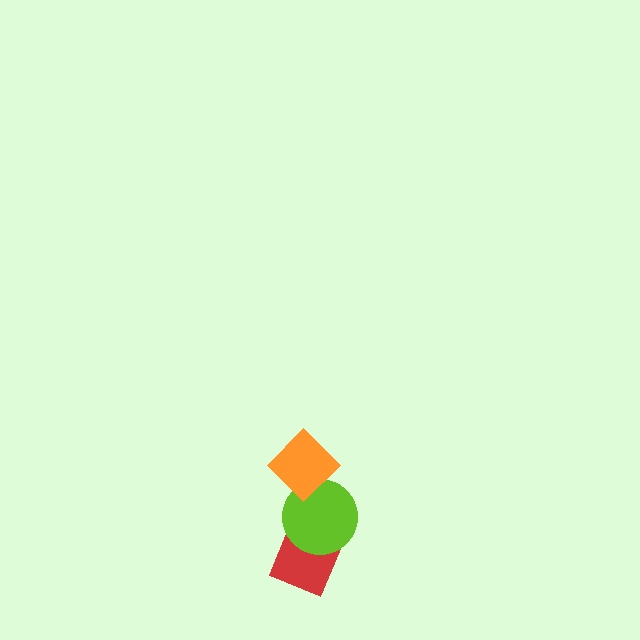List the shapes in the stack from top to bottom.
From top to bottom: the orange diamond, the lime circle, the red diamond.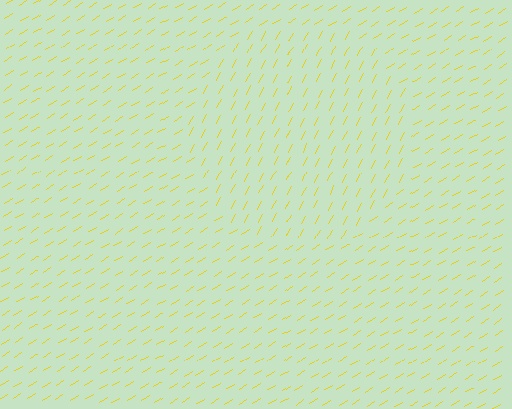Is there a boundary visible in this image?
Yes, there is a texture boundary formed by a change in line orientation.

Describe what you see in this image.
The image is filled with small yellow line segments. A circle region in the image has lines oriented differently from the surrounding lines, creating a visible texture boundary.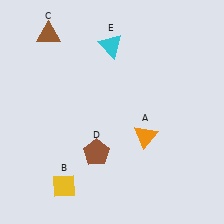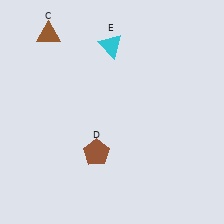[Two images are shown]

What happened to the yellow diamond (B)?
The yellow diamond (B) was removed in Image 2. It was in the bottom-left area of Image 1.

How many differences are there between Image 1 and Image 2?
There are 2 differences between the two images.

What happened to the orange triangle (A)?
The orange triangle (A) was removed in Image 2. It was in the bottom-right area of Image 1.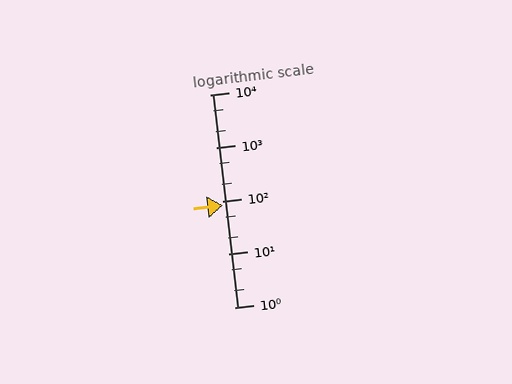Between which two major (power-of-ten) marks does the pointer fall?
The pointer is between 10 and 100.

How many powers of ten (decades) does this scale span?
The scale spans 4 decades, from 1 to 10000.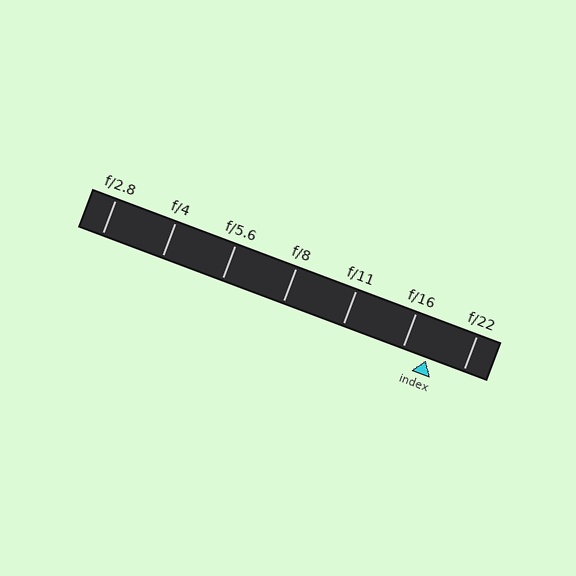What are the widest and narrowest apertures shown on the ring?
The widest aperture shown is f/2.8 and the narrowest is f/22.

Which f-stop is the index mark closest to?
The index mark is closest to f/16.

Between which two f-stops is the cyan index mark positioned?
The index mark is between f/16 and f/22.